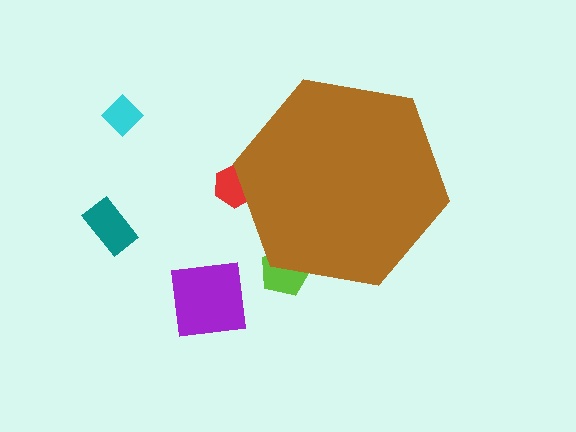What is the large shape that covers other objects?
A brown hexagon.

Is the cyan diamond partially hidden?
No, the cyan diamond is fully visible.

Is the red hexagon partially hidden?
Yes, the red hexagon is partially hidden behind the brown hexagon.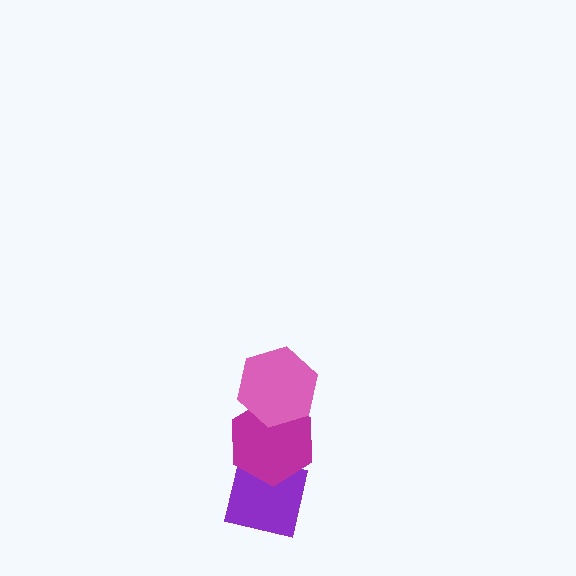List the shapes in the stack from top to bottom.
From top to bottom: the pink hexagon, the magenta hexagon, the purple square.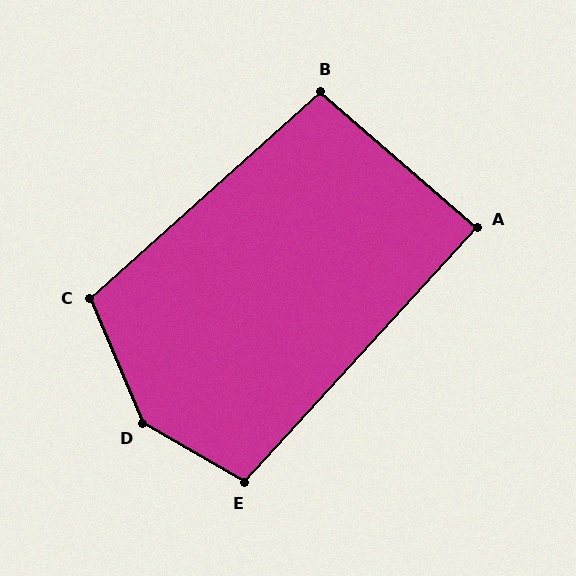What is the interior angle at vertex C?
Approximately 109 degrees (obtuse).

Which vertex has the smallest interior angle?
A, at approximately 88 degrees.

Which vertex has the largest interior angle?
D, at approximately 143 degrees.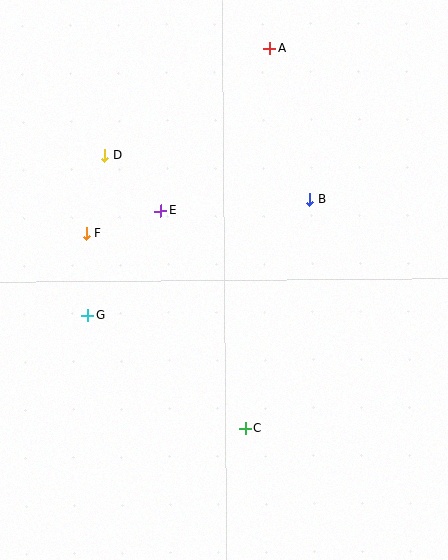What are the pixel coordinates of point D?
Point D is at (105, 155).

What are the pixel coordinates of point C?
Point C is at (246, 428).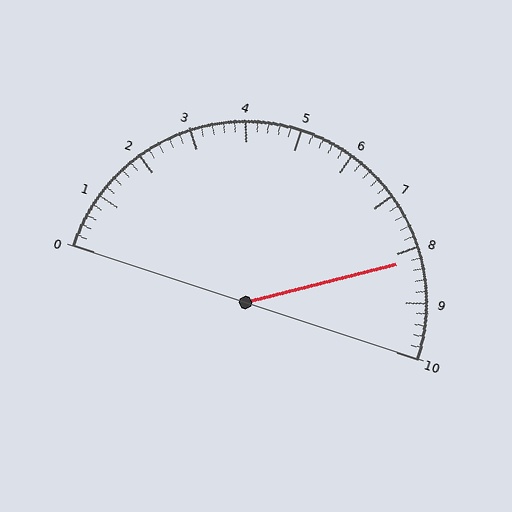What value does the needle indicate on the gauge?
The needle indicates approximately 8.2.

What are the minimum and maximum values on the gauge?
The gauge ranges from 0 to 10.